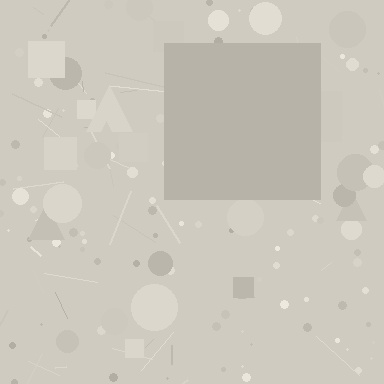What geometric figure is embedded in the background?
A square is embedded in the background.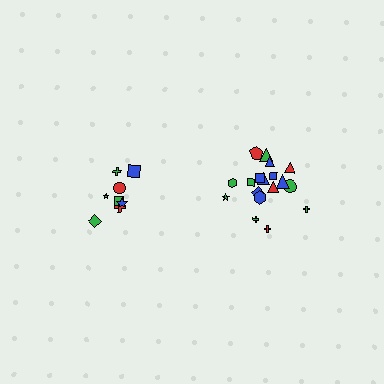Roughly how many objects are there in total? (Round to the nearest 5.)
Roughly 25 objects in total.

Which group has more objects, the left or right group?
The right group.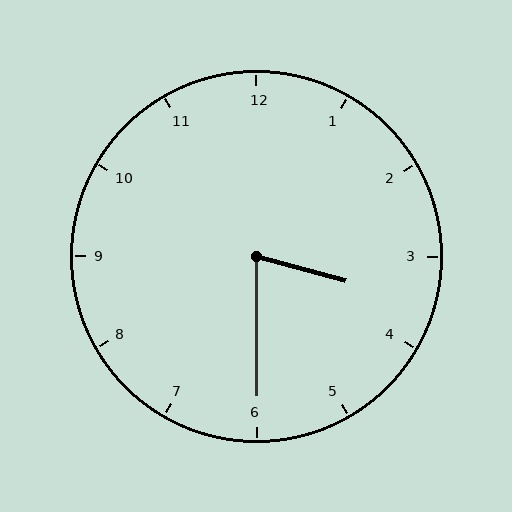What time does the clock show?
3:30.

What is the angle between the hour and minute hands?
Approximately 75 degrees.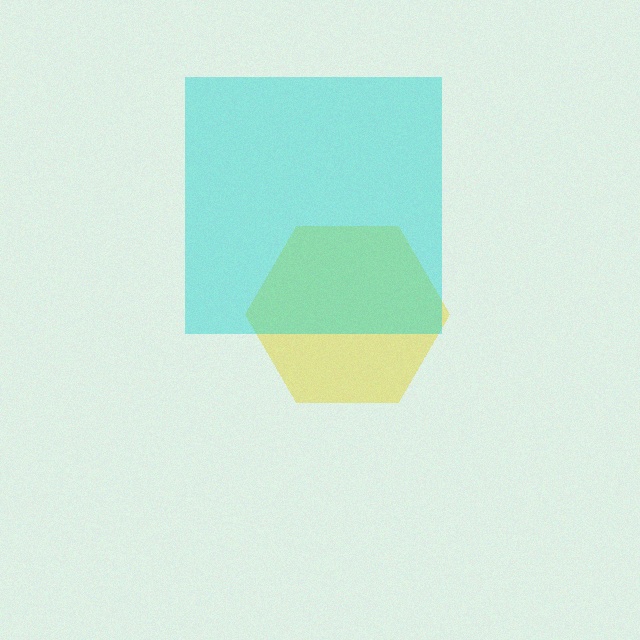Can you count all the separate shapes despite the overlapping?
Yes, there are 2 separate shapes.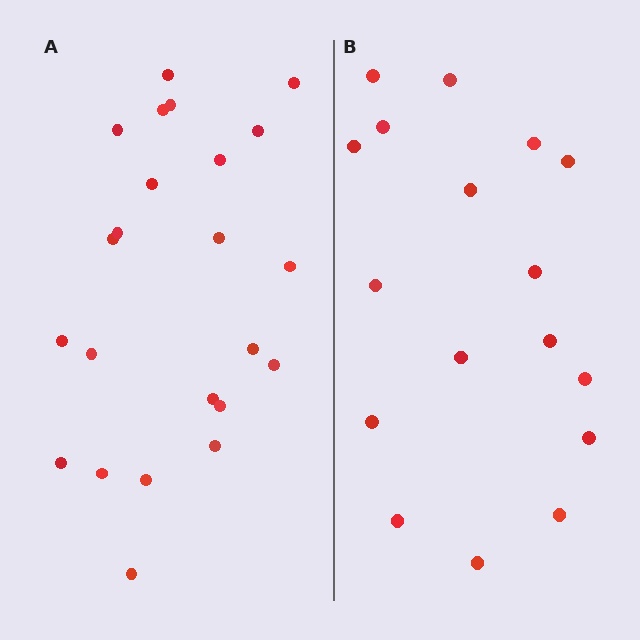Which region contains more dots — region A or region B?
Region A (the left region) has more dots.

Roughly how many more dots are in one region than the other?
Region A has about 6 more dots than region B.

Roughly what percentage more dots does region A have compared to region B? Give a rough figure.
About 35% more.